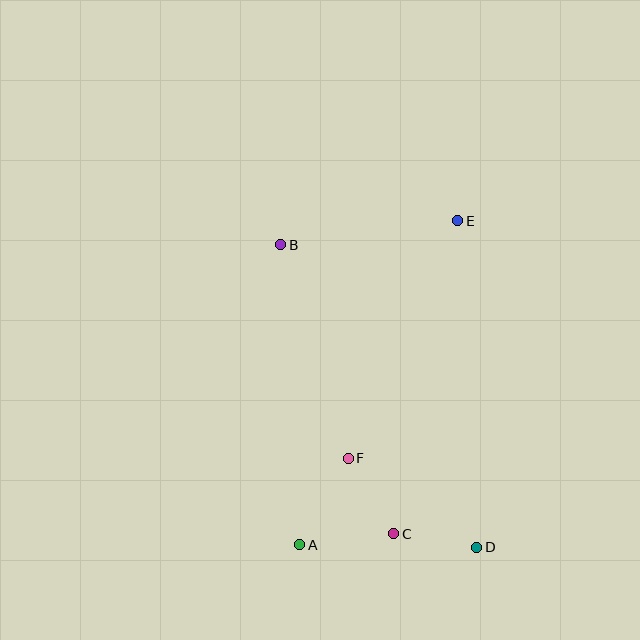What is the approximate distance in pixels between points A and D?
The distance between A and D is approximately 177 pixels.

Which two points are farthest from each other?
Points B and D are farthest from each other.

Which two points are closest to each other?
Points C and D are closest to each other.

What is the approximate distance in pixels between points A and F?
The distance between A and F is approximately 99 pixels.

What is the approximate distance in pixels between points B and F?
The distance between B and F is approximately 224 pixels.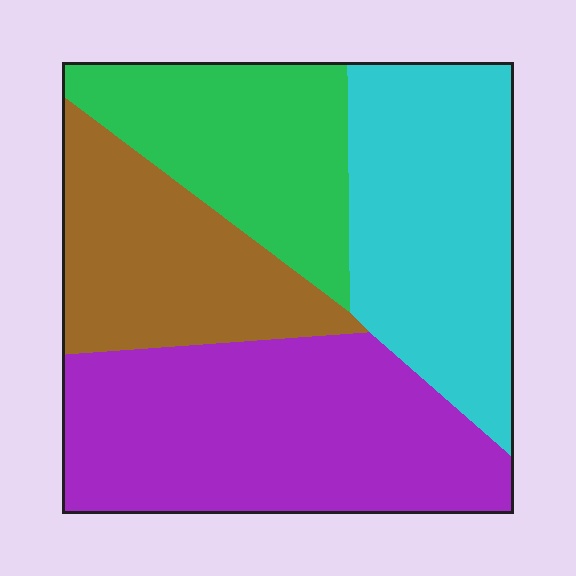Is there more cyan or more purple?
Purple.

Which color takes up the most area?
Purple, at roughly 35%.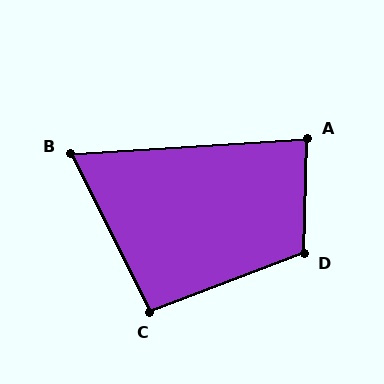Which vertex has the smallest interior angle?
B, at approximately 67 degrees.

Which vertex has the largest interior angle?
D, at approximately 113 degrees.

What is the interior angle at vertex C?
Approximately 95 degrees (obtuse).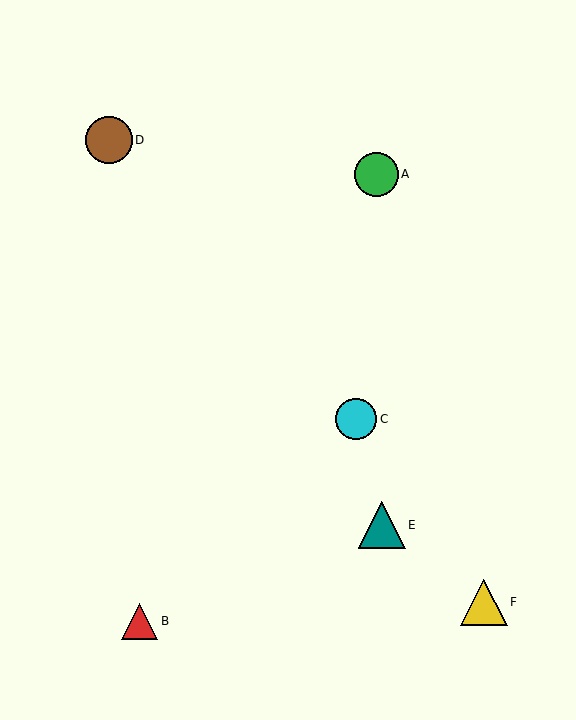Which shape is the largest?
The teal triangle (labeled E) is the largest.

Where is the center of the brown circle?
The center of the brown circle is at (109, 140).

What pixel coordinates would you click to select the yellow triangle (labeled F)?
Click at (484, 602) to select the yellow triangle F.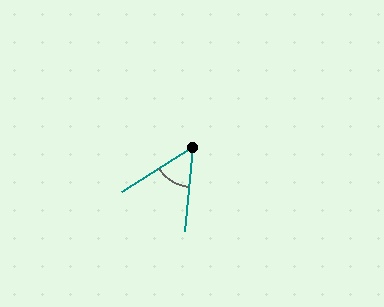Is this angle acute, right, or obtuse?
It is acute.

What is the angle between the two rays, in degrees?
Approximately 53 degrees.